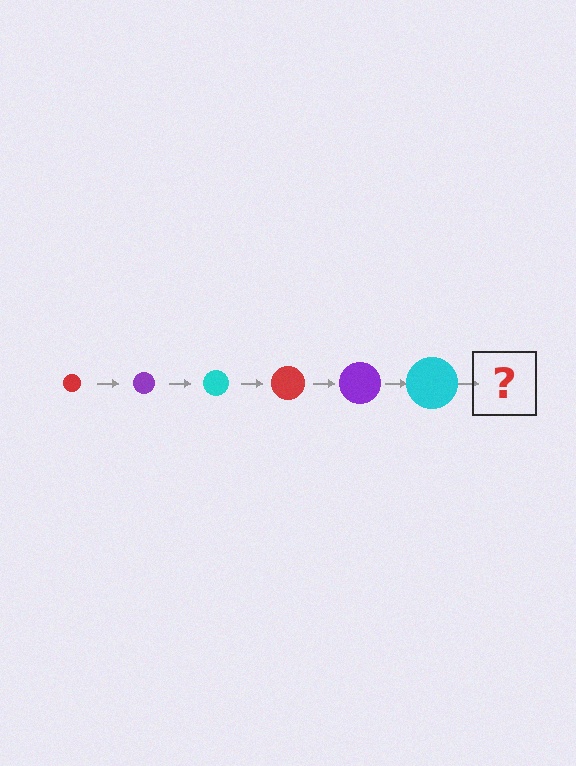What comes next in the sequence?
The next element should be a red circle, larger than the previous one.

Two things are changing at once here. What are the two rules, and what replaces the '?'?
The two rules are that the circle grows larger each step and the color cycles through red, purple, and cyan. The '?' should be a red circle, larger than the previous one.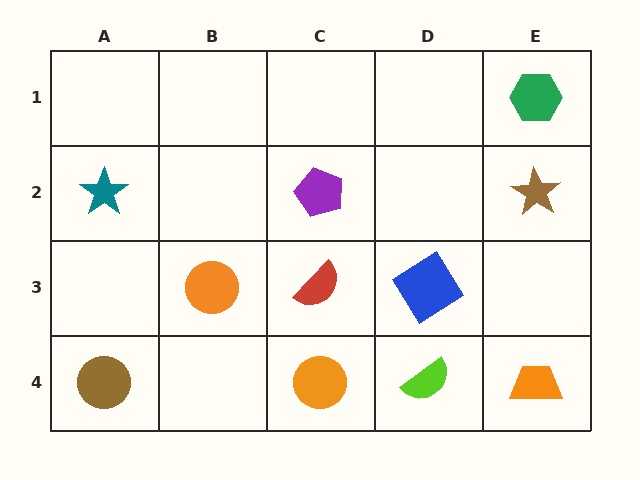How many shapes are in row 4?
4 shapes.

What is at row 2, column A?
A teal star.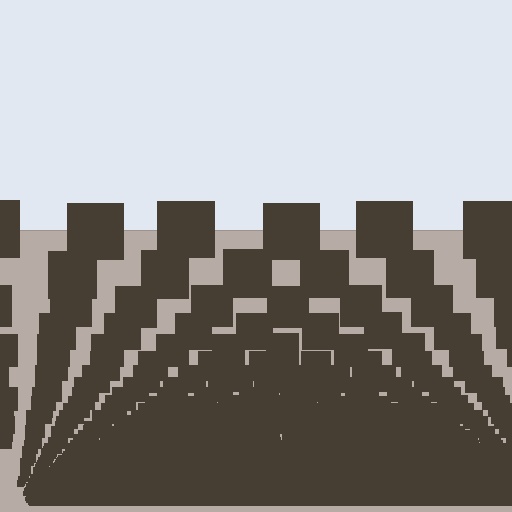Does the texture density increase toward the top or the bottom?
Density increases toward the bottom.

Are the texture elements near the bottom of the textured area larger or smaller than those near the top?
Smaller. The gradient is inverted — elements near the bottom are smaller and denser.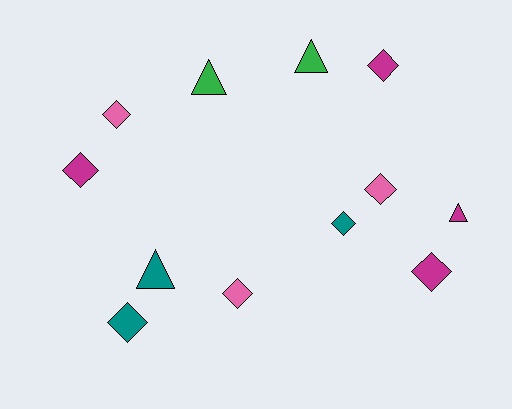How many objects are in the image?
There are 12 objects.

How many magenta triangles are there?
There is 1 magenta triangle.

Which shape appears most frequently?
Diamond, with 8 objects.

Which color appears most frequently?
Magenta, with 4 objects.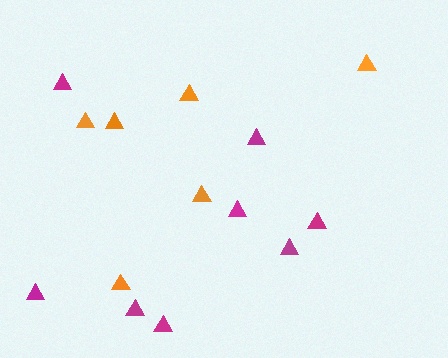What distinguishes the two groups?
There are 2 groups: one group of orange triangles (6) and one group of magenta triangles (8).